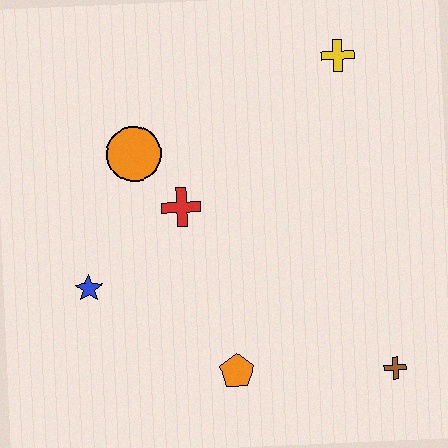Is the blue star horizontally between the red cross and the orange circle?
No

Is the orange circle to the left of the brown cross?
Yes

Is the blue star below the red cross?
Yes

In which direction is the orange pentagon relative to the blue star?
The orange pentagon is to the right of the blue star.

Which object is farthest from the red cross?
The brown cross is farthest from the red cross.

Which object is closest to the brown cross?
The orange pentagon is closest to the brown cross.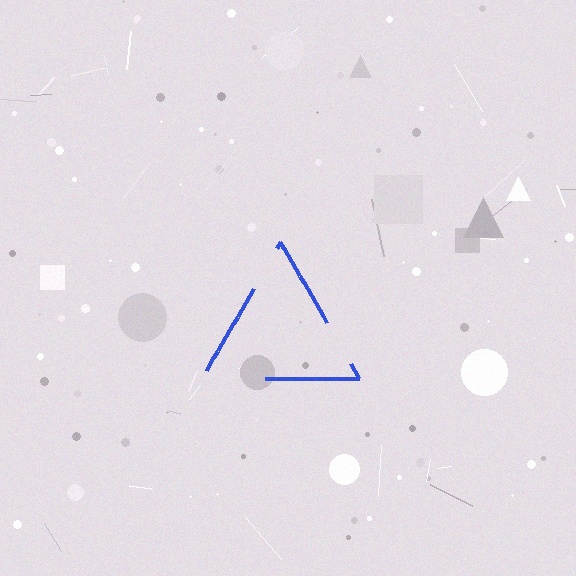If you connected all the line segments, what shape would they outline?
They would outline a triangle.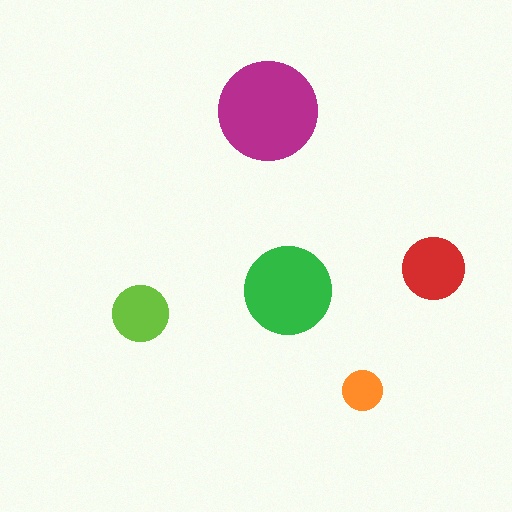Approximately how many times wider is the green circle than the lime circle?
About 1.5 times wider.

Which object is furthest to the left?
The lime circle is leftmost.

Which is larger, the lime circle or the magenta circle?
The magenta one.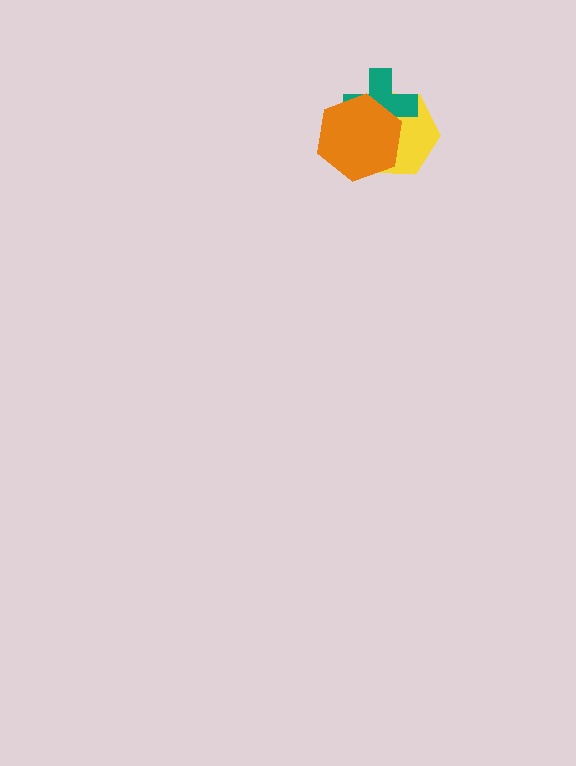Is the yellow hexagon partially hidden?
Yes, it is partially covered by another shape.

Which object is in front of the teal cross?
The orange hexagon is in front of the teal cross.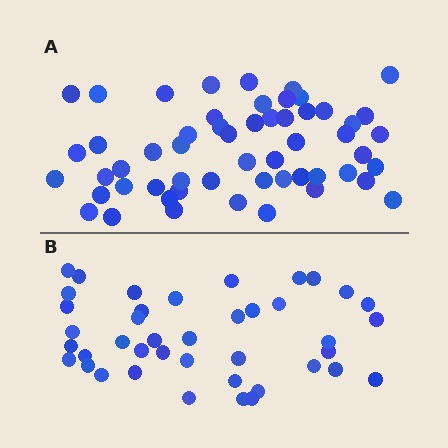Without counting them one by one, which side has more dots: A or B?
Region A (the top region) has more dots.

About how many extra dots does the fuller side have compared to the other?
Region A has approximately 15 more dots than region B.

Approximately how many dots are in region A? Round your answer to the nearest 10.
About 60 dots. (The exact count is 55, which rounds to 60.)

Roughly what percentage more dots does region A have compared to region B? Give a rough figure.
About 35% more.